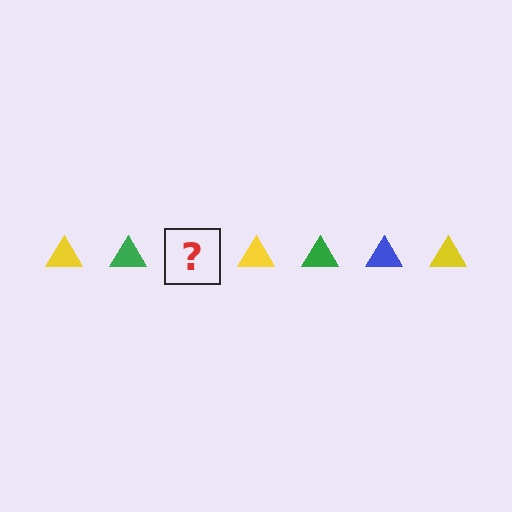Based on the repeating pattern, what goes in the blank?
The blank should be a blue triangle.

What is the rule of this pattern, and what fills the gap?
The rule is that the pattern cycles through yellow, green, blue triangles. The gap should be filled with a blue triangle.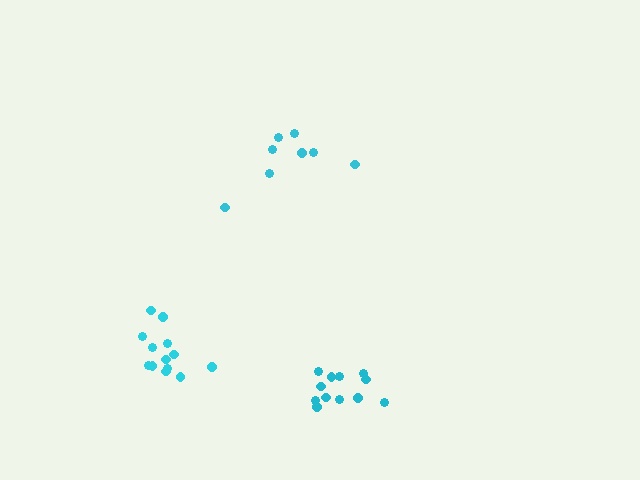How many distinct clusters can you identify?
There are 3 distinct clusters.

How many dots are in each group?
Group 1: 12 dots, Group 2: 8 dots, Group 3: 13 dots (33 total).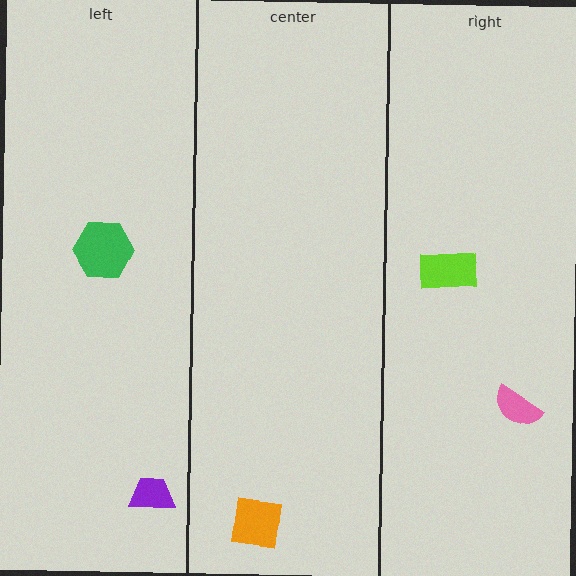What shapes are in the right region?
The pink semicircle, the lime rectangle.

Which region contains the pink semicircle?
The right region.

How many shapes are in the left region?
2.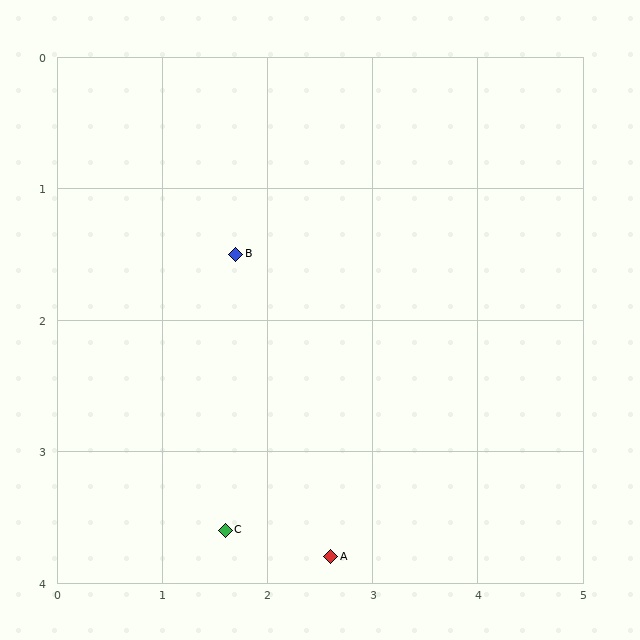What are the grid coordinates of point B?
Point B is at approximately (1.7, 1.5).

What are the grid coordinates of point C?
Point C is at approximately (1.6, 3.6).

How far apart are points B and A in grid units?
Points B and A are about 2.5 grid units apart.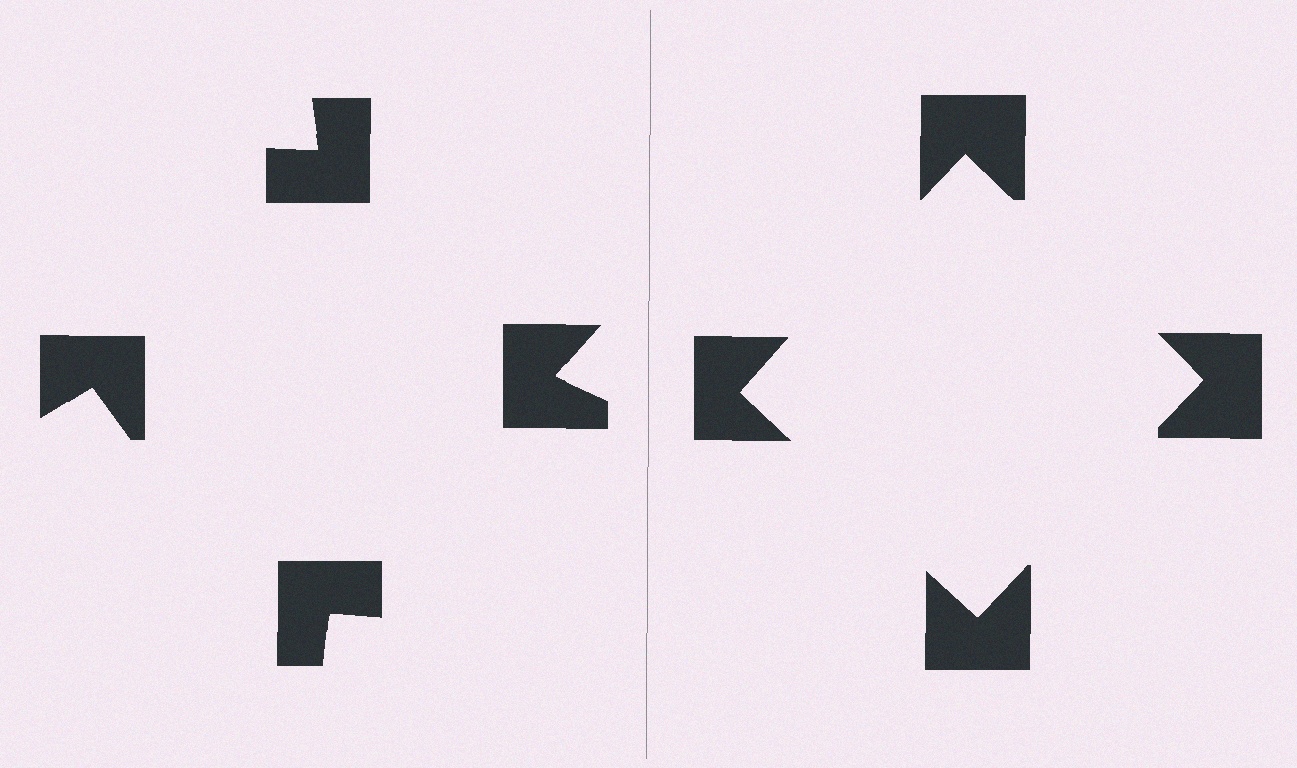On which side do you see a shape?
An illusory square appears on the right side. On the left side the wedge cuts are rotated, so no coherent shape forms.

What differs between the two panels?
The notched squares are positioned identically on both sides; only the wedge orientations differ. On the right they align to a square; on the left they are misaligned.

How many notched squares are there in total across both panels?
8 — 4 on each side.